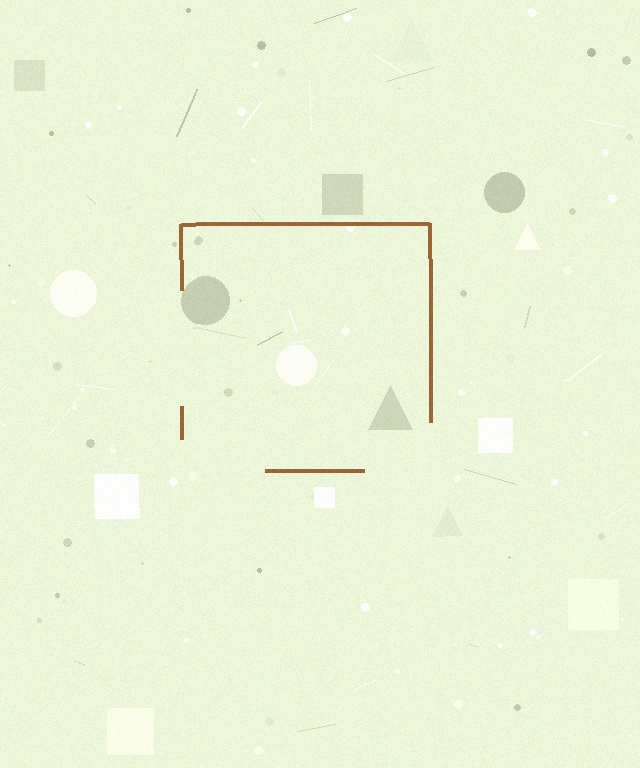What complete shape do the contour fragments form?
The contour fragments form a square.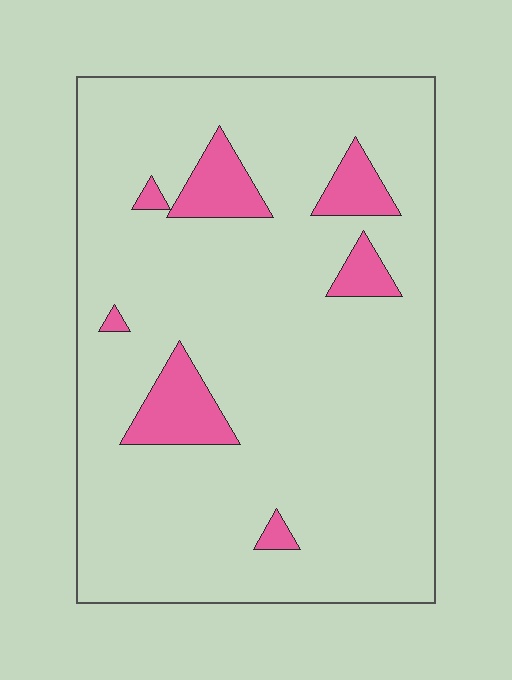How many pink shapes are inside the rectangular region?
7.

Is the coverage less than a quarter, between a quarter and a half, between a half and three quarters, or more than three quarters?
Less than a quarter.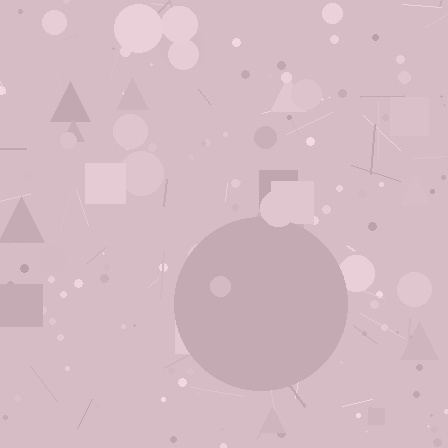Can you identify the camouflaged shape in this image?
The camouflaged shape is a circle.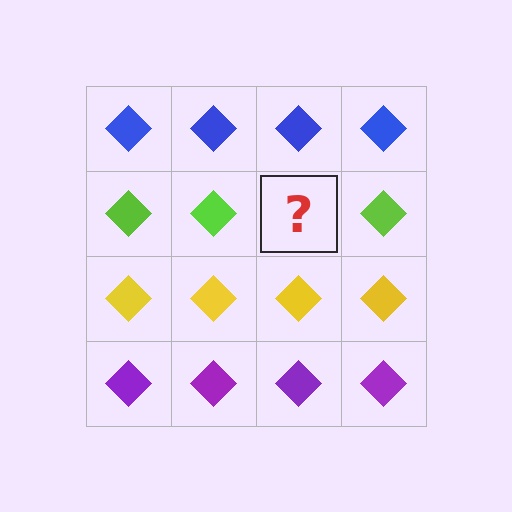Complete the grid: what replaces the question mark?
The question mark should be replaced with a lime diamond.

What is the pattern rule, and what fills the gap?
The rule is that each row has a consistent color. The gap should be filled with a lime diamond.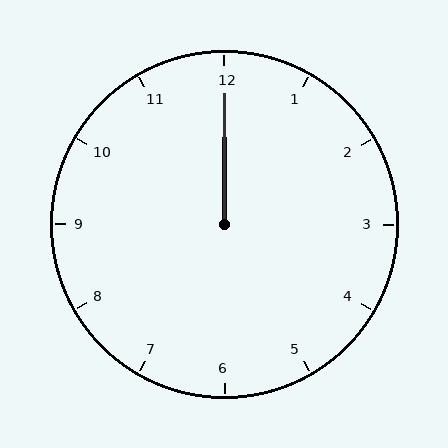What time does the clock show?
12:00.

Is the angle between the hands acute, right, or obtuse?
It is acute.